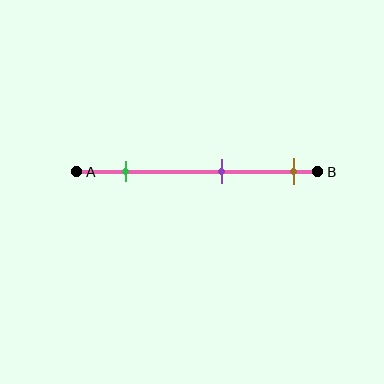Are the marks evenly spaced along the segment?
Yes, the marks are approximately evenly spaced.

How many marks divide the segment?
There are 3 marks dividing the segment.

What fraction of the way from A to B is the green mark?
The green mark is approximately 20% (0.2) of the way from A to B.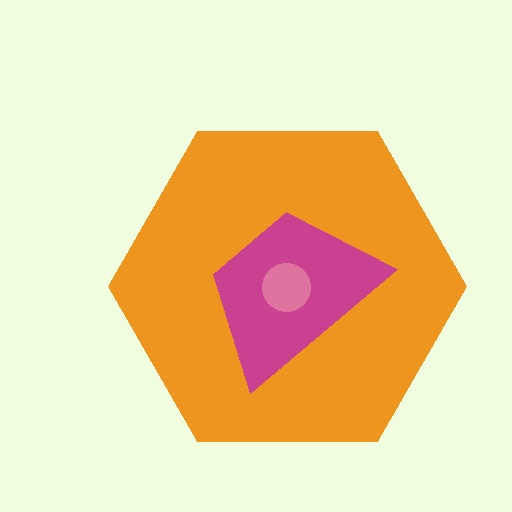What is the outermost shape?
The orange hexagon.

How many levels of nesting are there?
3.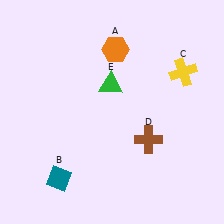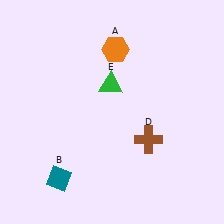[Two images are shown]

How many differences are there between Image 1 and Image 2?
There is 1 difference between the two images.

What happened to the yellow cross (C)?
The yellow cross (C) was removed in Image 2. It was in the top-right area of Image 1.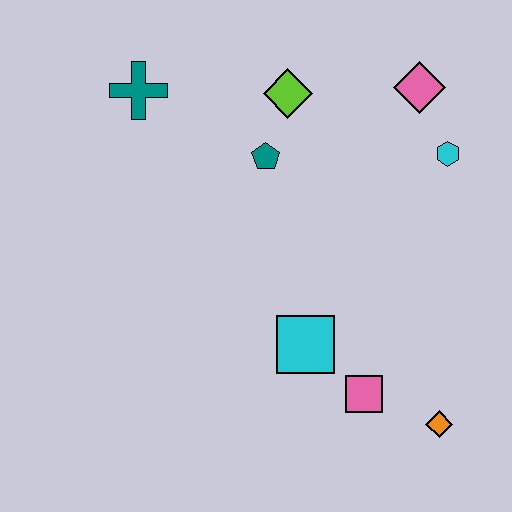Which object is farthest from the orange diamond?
The teal cross is farthest from the orange diamond.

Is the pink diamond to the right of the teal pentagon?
Yes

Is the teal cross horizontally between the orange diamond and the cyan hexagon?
No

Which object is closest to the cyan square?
The pink square is closest to the cyan square.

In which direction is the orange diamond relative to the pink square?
The orange diamond is to the right of the pink square.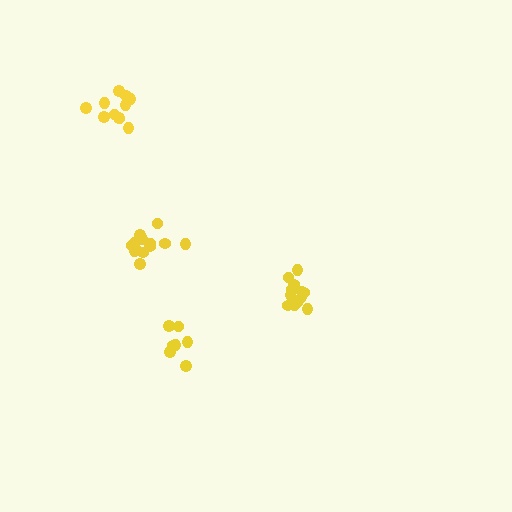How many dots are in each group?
Group 1: 7 dots, Group 2: 11 dots, Group 3: 13 dots, Group 4: 12 dots (43 total).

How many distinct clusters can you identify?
There are 4 distinct clusters.